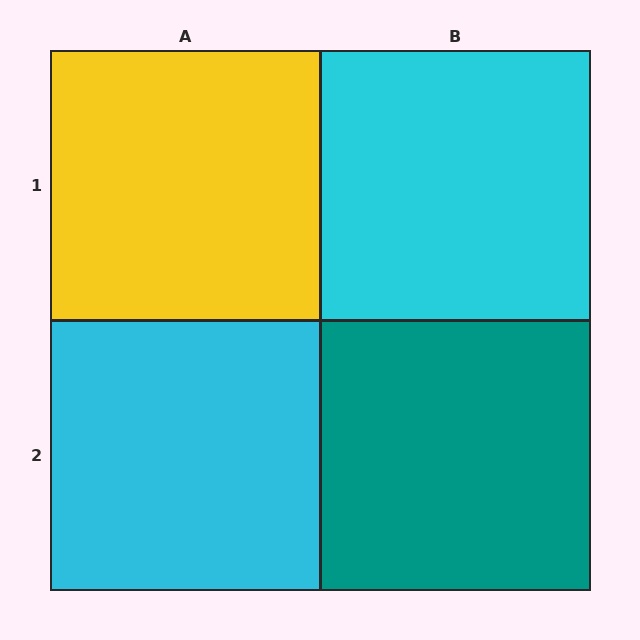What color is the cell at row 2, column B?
Teal.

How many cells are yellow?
1 cell is yellow.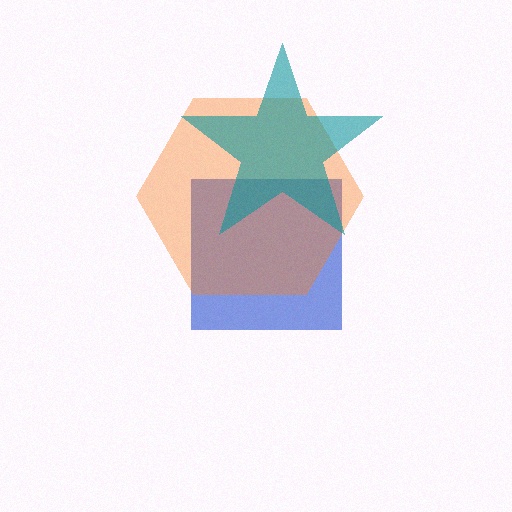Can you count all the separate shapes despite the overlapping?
Yes, there are 3 separate shapes.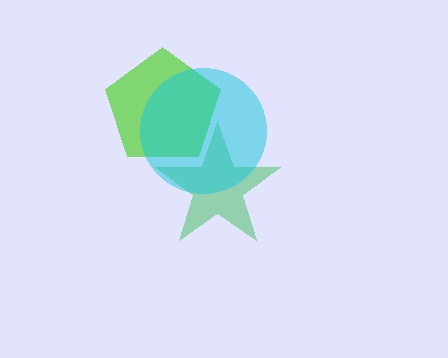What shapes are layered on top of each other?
The layered shapes are: a lime pentagon, a green star, a cyan circle.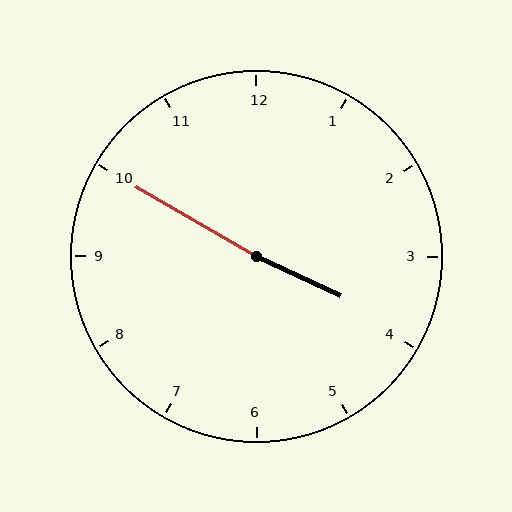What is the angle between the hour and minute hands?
Approximately 175 degrees.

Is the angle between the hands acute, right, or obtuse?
It is obtuse.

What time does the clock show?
3:50.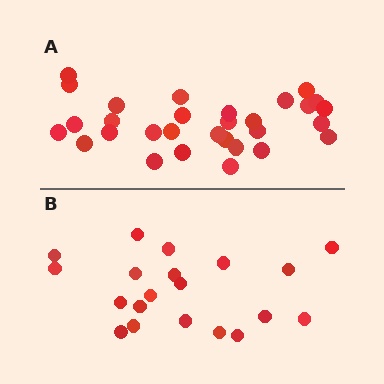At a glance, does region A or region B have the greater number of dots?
Region A (the top region) has more dots.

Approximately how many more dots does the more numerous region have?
Region A has roughly 10 or so more dots than region B.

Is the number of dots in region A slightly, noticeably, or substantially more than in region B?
Region A has substantially more. The ratio is roughly 1.5 to 1.